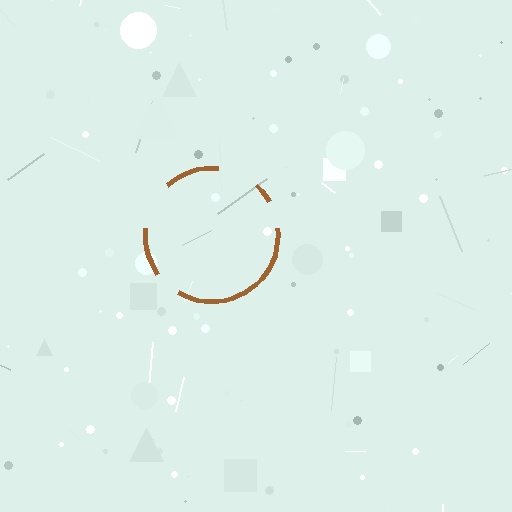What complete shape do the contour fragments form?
The contour fragments form a circle.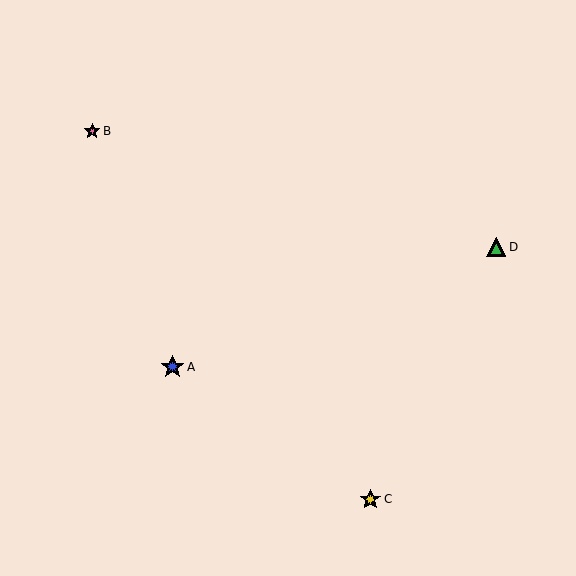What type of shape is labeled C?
Shape C is a yellow star.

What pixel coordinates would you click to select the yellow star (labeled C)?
Click at (370, 499) to select the yellow star C.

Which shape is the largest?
The blue star (labeled A) is the largest.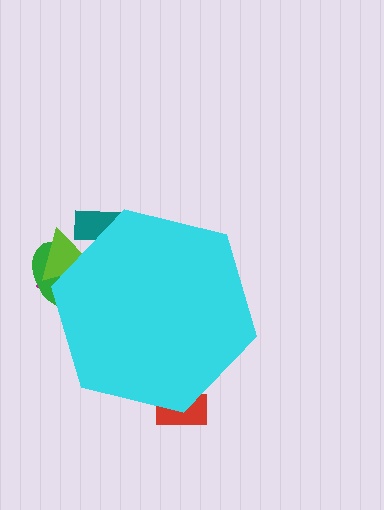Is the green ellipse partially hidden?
Yes, the green ellipse is partially hidden behind the cyan hexagon.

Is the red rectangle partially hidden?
Yes, the red rectangle is partially hidden behind the cyan hexagon.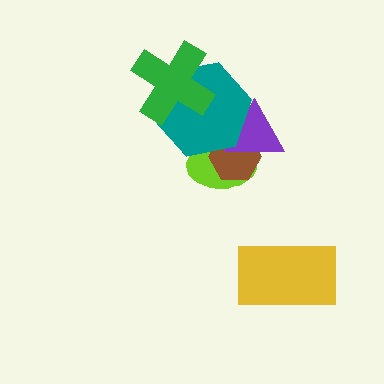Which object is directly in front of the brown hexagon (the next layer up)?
The purple triangle is directly in front of the brown hexagon.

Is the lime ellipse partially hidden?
Yes, it is partially covered by another shape.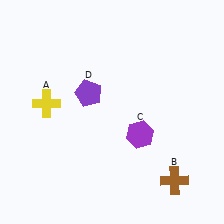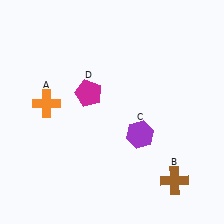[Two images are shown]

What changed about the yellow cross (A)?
In Image 1, A is yellow. In Image 2, it changed to orange.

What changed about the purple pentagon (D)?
In Image 1, D is purple. In Image 2, it changed to magenta.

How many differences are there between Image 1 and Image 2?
There are 2 differences between the two images.